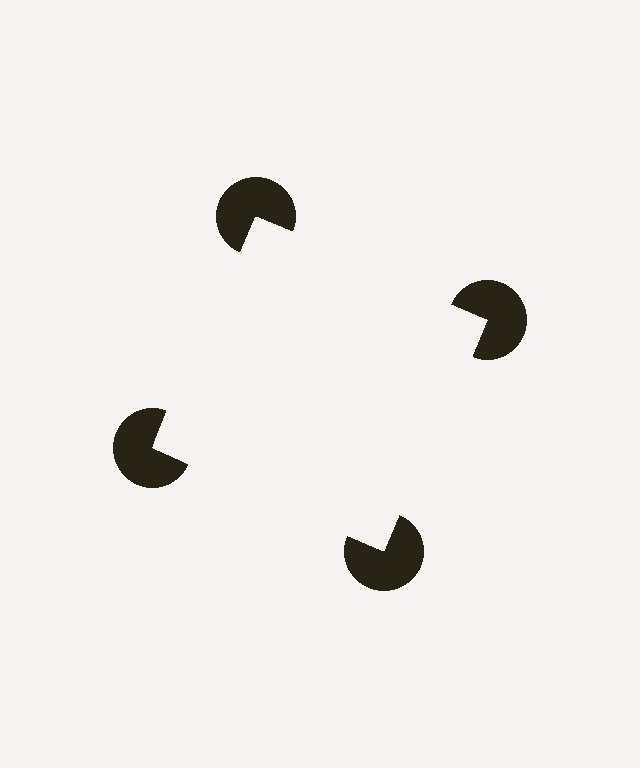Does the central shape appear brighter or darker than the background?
It typically appears slightly brighter than the background, even though no actual brightness change is drawn.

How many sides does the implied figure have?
4 sides.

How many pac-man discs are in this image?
There are 4 — one at each vertex of the illusory square.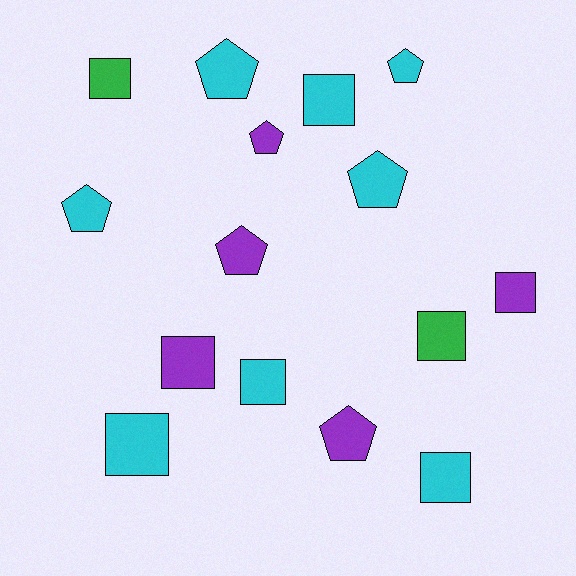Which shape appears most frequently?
Square, with 8 objects.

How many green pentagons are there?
There are no green pentagons.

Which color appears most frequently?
Cyan, with 8 objects.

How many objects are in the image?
There are 15 objects.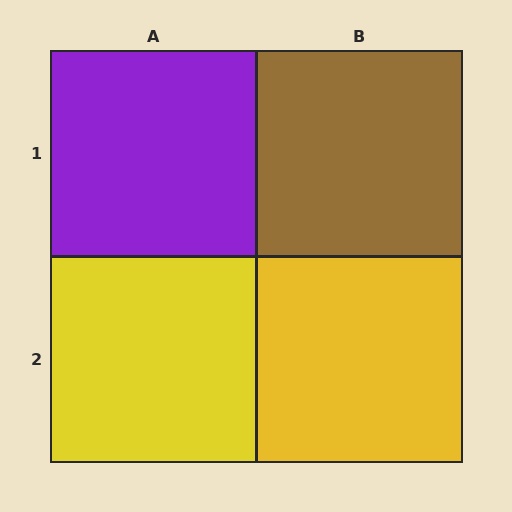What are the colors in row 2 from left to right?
Yellow, yellow.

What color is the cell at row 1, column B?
Brown.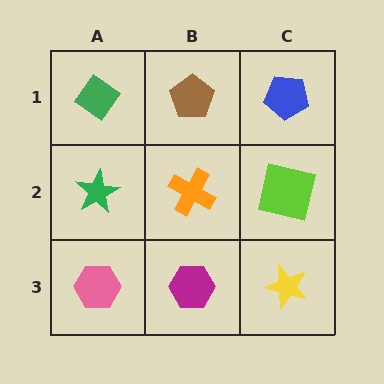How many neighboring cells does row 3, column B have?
3.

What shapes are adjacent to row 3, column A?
A green star (row 2, column A), a magenta hexagon (row 3, column B).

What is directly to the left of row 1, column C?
A brown pentagon.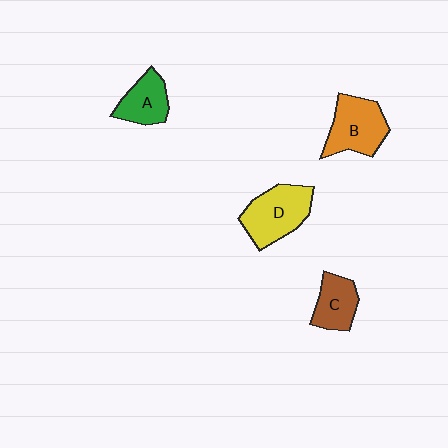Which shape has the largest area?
Shape D (yellow).